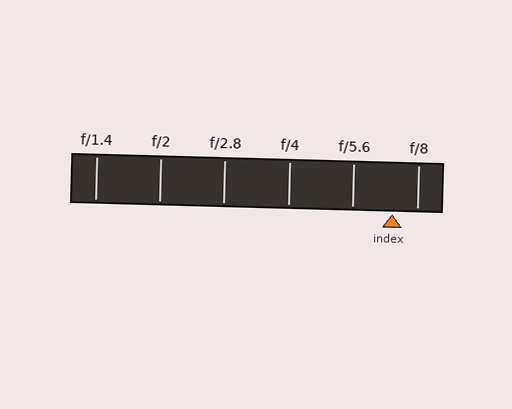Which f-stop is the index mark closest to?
The index mark is closest to f/8.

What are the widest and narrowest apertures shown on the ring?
The widest aperture shown is f/1.4 and the narrowest is f/8.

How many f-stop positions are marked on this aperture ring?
There are 6 f-stop positions marked.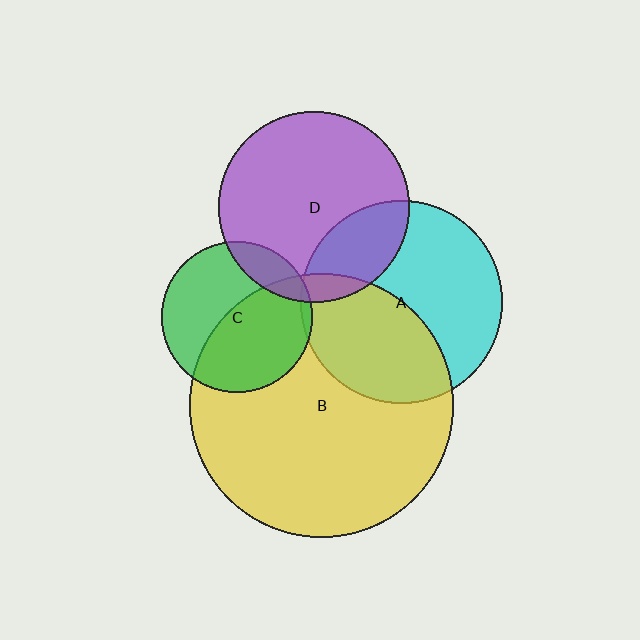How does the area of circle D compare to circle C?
Approximately 1.6 times.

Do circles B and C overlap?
Yes.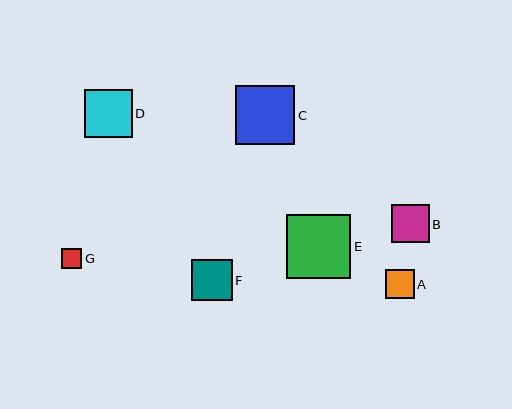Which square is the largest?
Square E is the largest with a size of approximately 64 pixels.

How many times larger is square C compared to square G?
Square C is approximately 2.9 times the size of square G.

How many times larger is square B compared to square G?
Square B is approximately 1.8 times the size of square G.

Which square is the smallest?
Square G is the smallest with a size of approximately 21 pixels.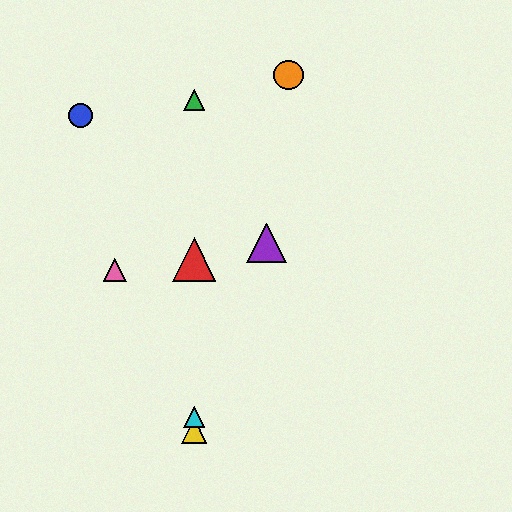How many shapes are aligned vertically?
4 shapes (the red triangle, the green triangle, the yellow triangle, the cyan triangle) are aligned vertically.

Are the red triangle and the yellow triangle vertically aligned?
Yes, both are at x≈194.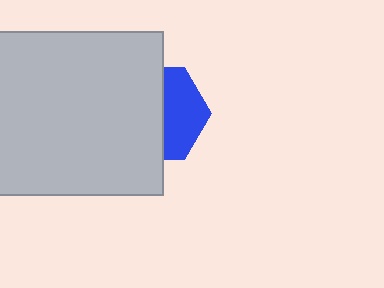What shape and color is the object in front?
The object in front is a light gray rectangle.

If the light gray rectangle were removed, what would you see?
You would see the complete blue hexagon.